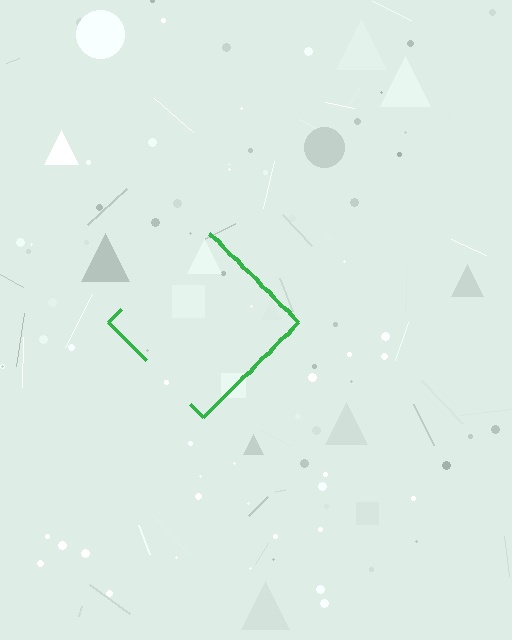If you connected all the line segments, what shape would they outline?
They would outline a diamond.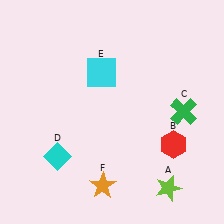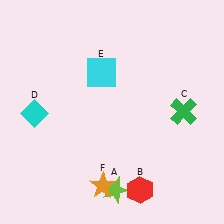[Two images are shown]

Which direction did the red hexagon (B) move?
The red hexagon (B) moved down.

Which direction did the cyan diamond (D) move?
The cyan diamond (D) moved up.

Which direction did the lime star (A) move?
The lime star (A) moved left.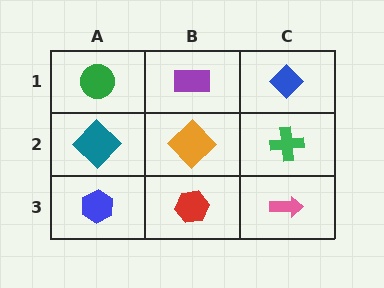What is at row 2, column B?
An orange diamond.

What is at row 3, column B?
A red hexagon.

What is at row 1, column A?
A green circle.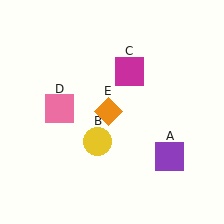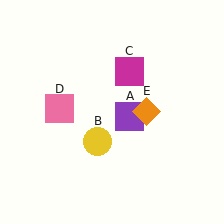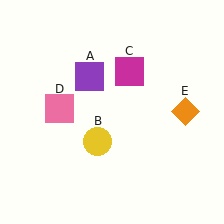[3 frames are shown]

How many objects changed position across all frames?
2 objects changed position: purple square (object A), orange diamond (object E).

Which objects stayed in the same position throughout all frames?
Yellow circle (object B) and magenta square (object C) and pink square (object D) remained stationary.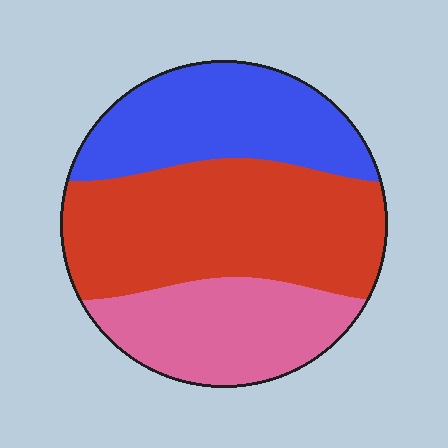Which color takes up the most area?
Red, at roughly 45%.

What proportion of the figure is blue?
Blue covers roughly 30% of the figure.